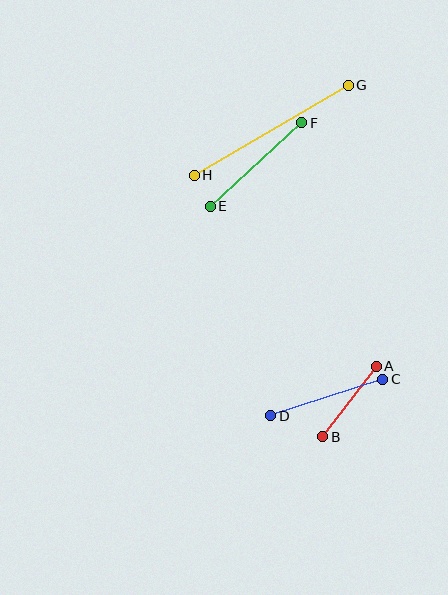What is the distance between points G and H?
The distance is approximately 179 pixels.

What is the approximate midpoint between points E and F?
The midpoint is at approximately (256, 164) pixels.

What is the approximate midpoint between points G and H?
The midpoint is at approximately (271, 130) pixels.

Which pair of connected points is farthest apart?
Points G and H are farthest apart.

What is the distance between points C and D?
The distance is approximately 117 pixels.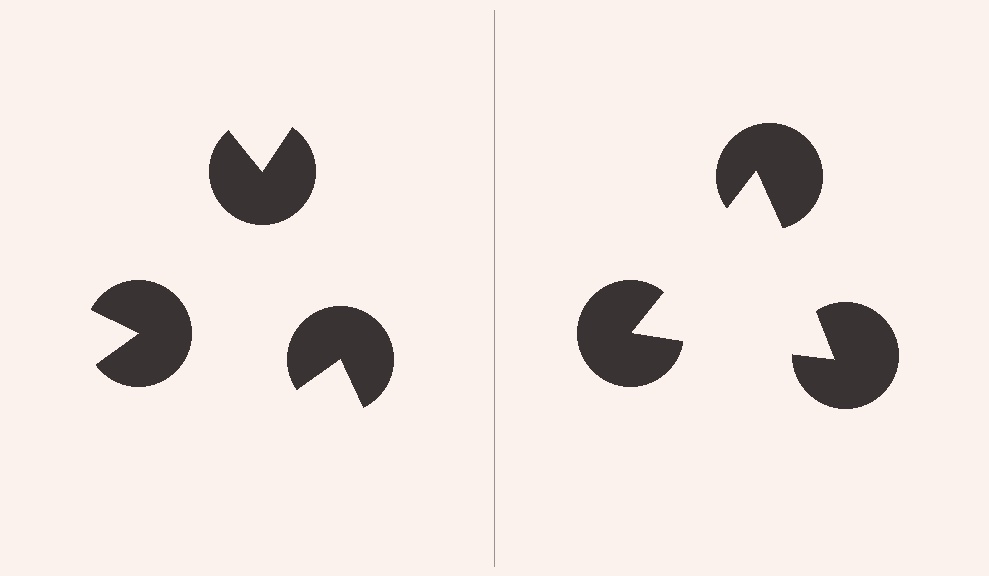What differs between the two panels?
The pac-man discs are positioned identically on both sides; only the wedge orientations differ. On the right they align to a triangle; on the left they are misaligned.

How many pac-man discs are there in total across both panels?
6 — 3 on each side.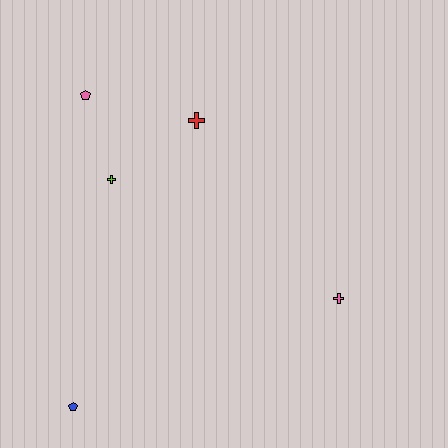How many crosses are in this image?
There are 3 crosses.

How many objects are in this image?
There are 5 objects.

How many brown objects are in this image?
There are no brown objects.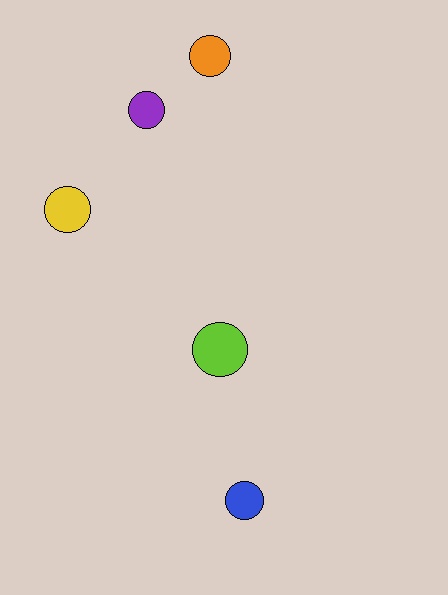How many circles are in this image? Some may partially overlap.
There are 5 circles.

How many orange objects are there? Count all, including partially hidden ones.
There is 1 orange object.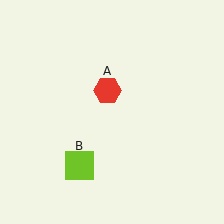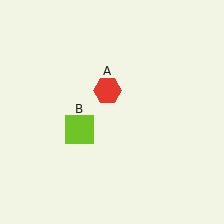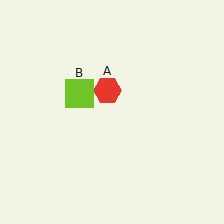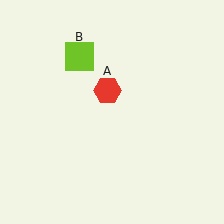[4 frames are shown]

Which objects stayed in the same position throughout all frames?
Red hexagon (object A) remained stationary.